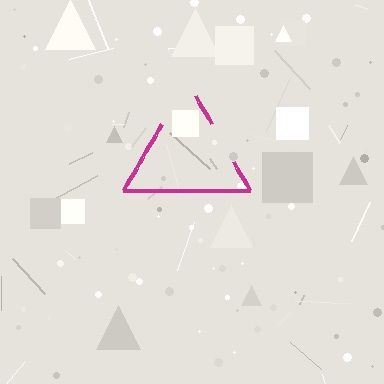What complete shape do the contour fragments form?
The contour fragments form a triangle.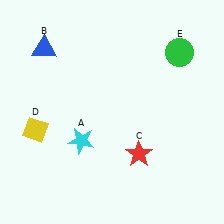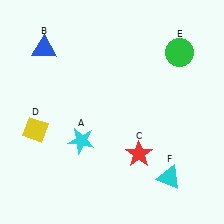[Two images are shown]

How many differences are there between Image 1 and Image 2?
There is 1 difference between the two images.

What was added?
A cyan triangle (F) was added in Image 2.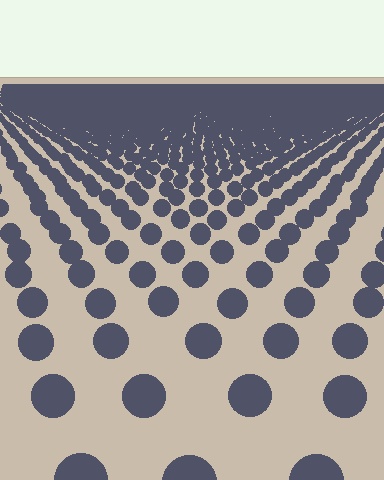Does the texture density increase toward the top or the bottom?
Density increases toward the top.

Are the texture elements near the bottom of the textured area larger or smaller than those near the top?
Larger. Near the bottom, elements are closer to the viewer and appear at a bigger on-screen size.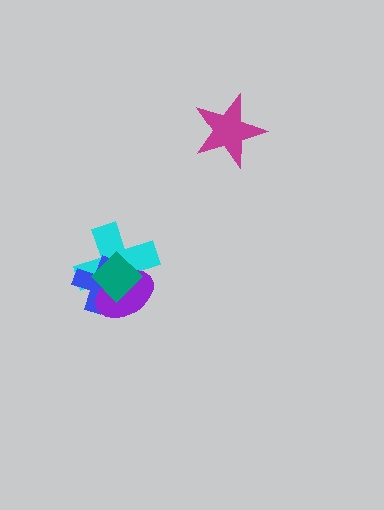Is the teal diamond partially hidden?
No, no other shape covers it.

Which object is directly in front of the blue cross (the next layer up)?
The purple ellipse is directly in front of the blue cross.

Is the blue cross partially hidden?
Yes, it is partially covered by another shape.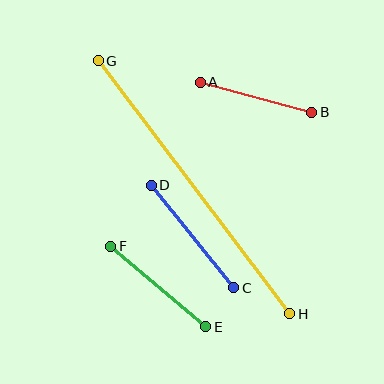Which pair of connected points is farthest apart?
Points G and H are farthest apart.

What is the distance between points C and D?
The distance is approximately 132 pixels.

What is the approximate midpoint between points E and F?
The midpoint is at approximately (158, 286) pixels.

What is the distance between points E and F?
The distance is approximately 124 pixels.